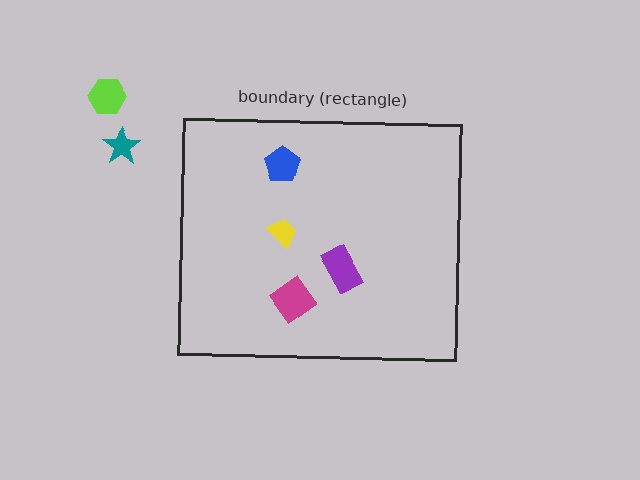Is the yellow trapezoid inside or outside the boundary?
Inside.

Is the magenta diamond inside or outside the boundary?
Inside.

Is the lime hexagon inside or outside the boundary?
Outside.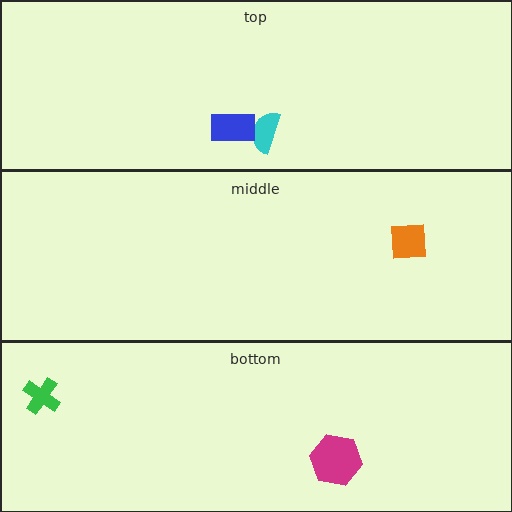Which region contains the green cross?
The bottom region.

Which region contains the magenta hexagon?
The bottom region.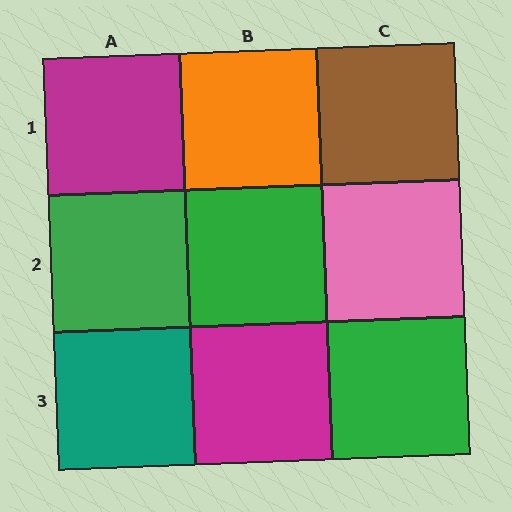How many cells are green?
3 cells are green.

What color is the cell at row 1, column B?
Orange.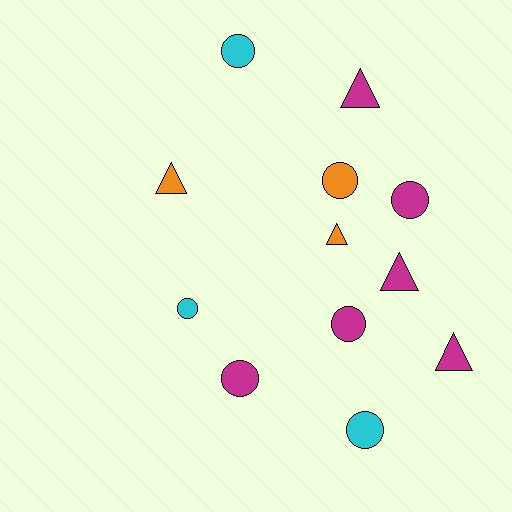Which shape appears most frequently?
Circle, with 7 objects.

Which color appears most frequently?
Magenta, with 6 objects.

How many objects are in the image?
There are 12 objects.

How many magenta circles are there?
There are 3 magenta circles.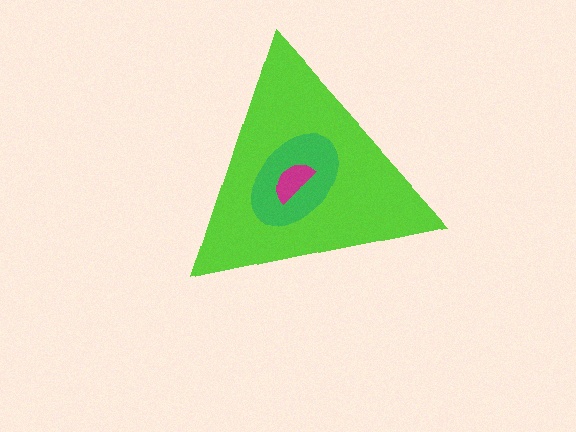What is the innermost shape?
The magenta semicircle.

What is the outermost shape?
The lime triangle.